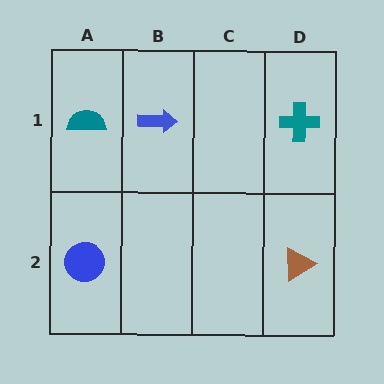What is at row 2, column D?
A brown triangle.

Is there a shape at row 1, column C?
No, that cell is empty.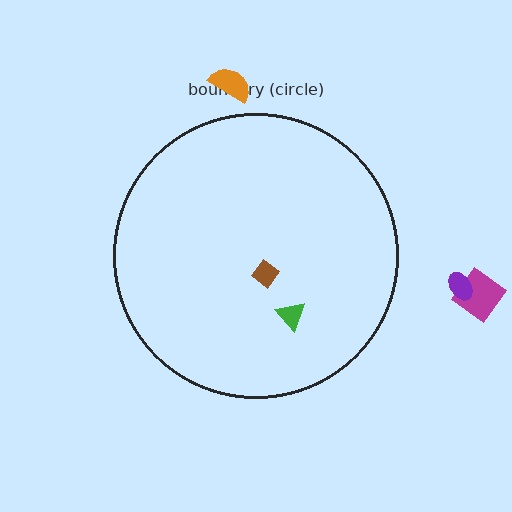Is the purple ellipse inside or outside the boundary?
Outside.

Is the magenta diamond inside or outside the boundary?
Outside.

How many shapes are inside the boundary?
2 inside, 3 outside.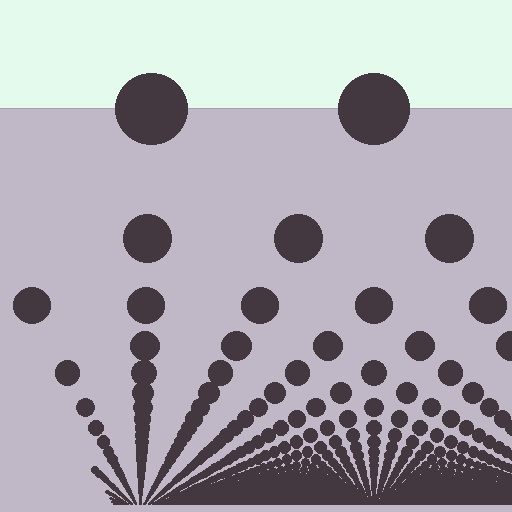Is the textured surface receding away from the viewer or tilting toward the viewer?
The surface appears to tilt toward the viewer. Texture elements get larger and sparser toward the top.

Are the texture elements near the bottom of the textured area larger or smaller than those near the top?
Smaller. The gradient is inverted — elements near the bottom are smaller and denser.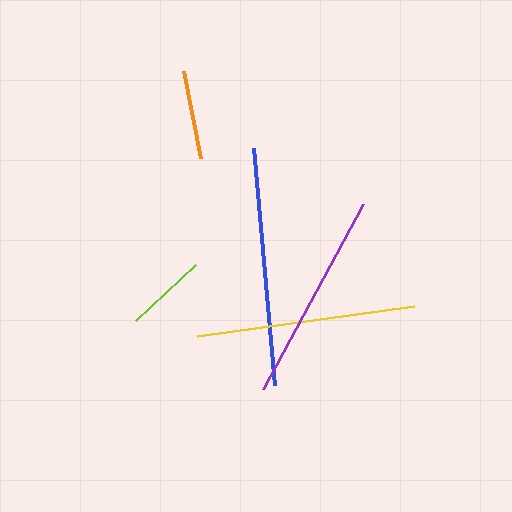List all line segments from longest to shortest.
From longest to shortest: blue, yellow, purple, orange, lime.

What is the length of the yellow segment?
The yellow segment is approximately 219 pixels long.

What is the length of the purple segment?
The purple segment is approximately 211 pixels long.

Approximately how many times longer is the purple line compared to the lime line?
The purple line is approximately 2.6 times the length of the lime line.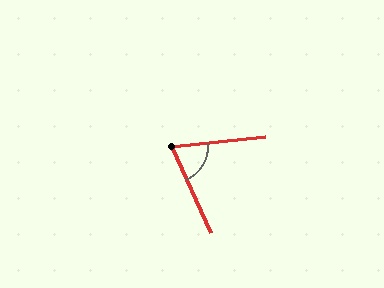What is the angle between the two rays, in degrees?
Approximately 72 degrees.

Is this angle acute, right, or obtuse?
It is acute.